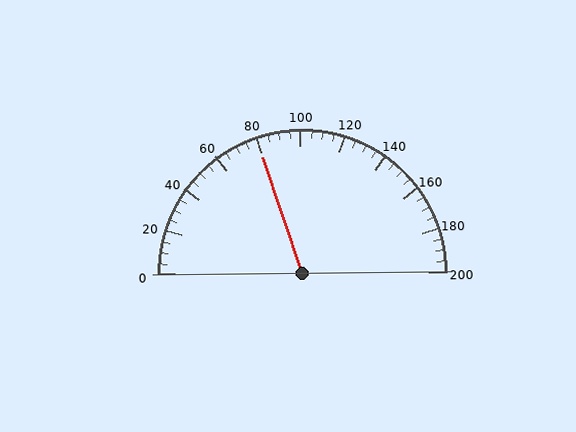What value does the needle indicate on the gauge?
The needle indicates approximately 80.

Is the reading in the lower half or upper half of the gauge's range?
The reading is in the lower half of the range (0 to 200).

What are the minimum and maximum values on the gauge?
The gauge ranges from 0 to 200.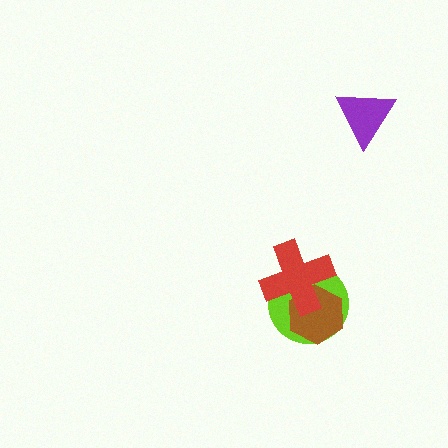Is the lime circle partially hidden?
Yes, it is partially covered by another shape.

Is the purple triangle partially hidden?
No, no other shape covers it.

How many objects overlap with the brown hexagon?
2 objects overlap with the brown hexagon.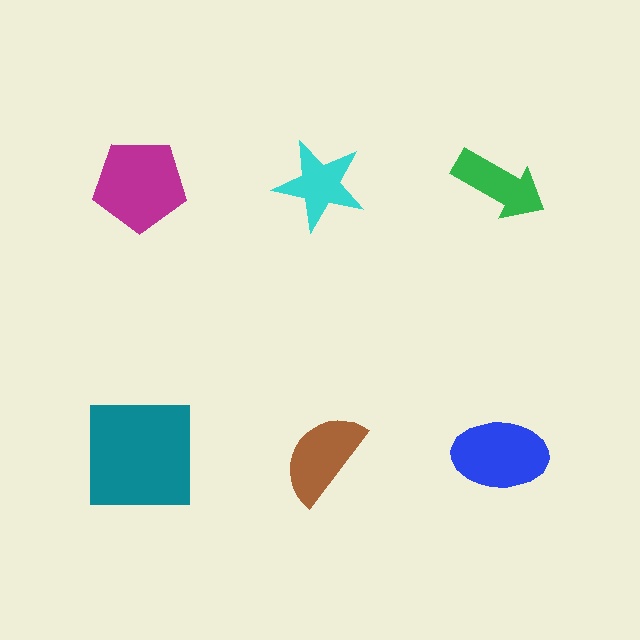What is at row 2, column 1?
A teal square.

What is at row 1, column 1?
A magenta pentagon.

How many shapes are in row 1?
3 shapes.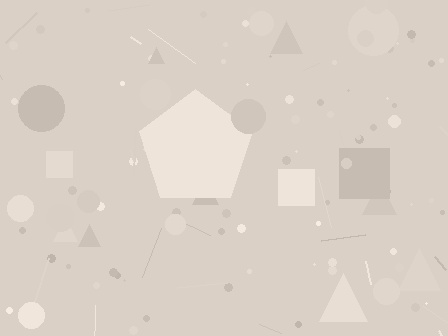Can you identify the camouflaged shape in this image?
The camouflaged shape is a pentagon.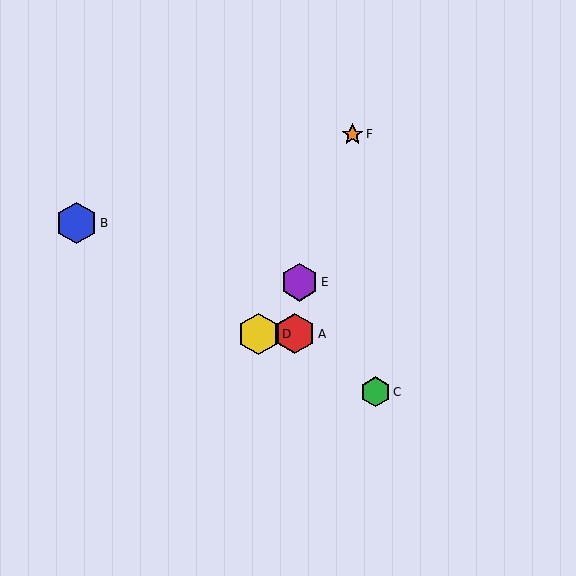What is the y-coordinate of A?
Object A is at y≈334.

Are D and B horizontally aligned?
No, D is at y≈334 and B is at y≈223.